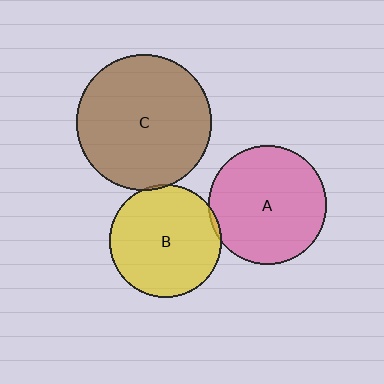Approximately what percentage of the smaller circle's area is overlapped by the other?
Approximately 5%.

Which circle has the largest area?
Circle C (brown).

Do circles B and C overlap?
Yes.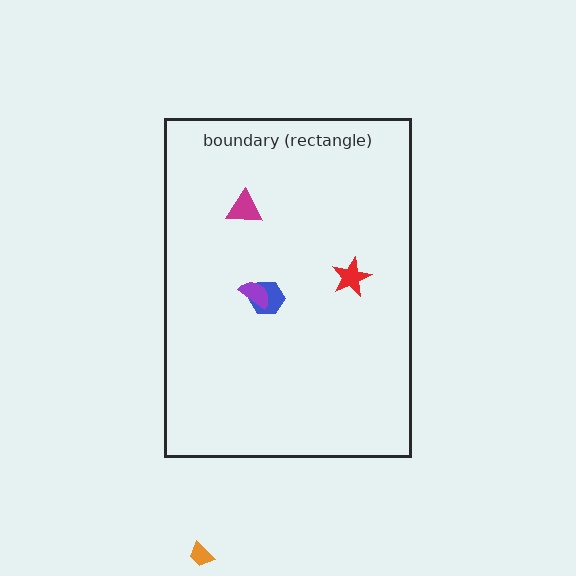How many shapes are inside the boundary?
4 inside, 1 outside.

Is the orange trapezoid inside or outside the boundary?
Outside.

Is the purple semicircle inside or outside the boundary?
Inside.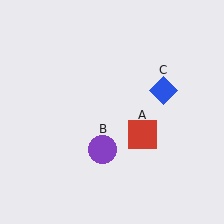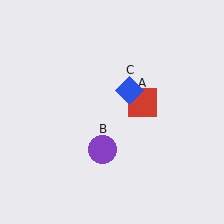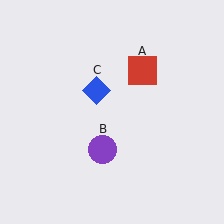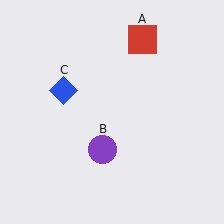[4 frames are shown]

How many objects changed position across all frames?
2 objects changed position: red square (object A), blue diamond (object C).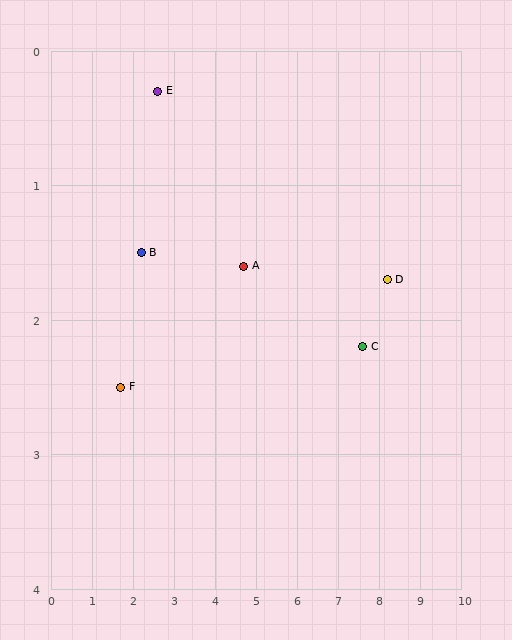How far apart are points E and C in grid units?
Points E and C are about 5.3 grid units apart.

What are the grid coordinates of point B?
Point B is at approximately (2.2, 1.5).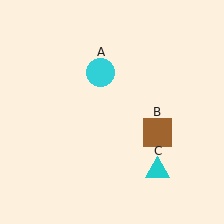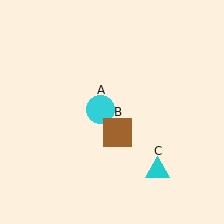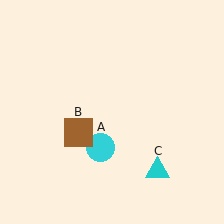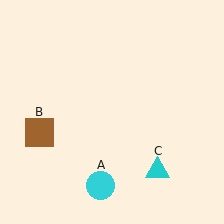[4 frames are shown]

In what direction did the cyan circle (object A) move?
The cyan circle (object A) moved down.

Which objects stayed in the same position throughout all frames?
Cyan triangle (object C) remained stationary.